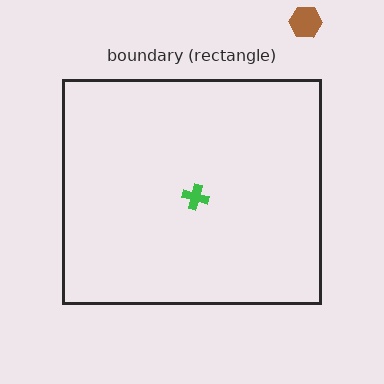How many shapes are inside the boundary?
1 inside, 1 outside.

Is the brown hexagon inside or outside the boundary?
Outside.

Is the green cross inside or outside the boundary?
Inside.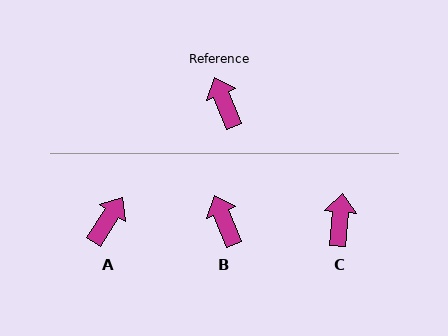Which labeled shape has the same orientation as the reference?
B.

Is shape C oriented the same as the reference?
No, it is off by about 27 degrees.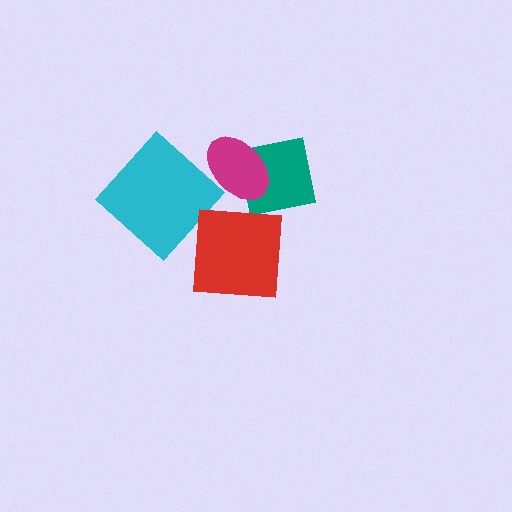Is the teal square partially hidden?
Yes, it is partially covered by another shape.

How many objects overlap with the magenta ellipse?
1 object overlaps with the magenta ellipse.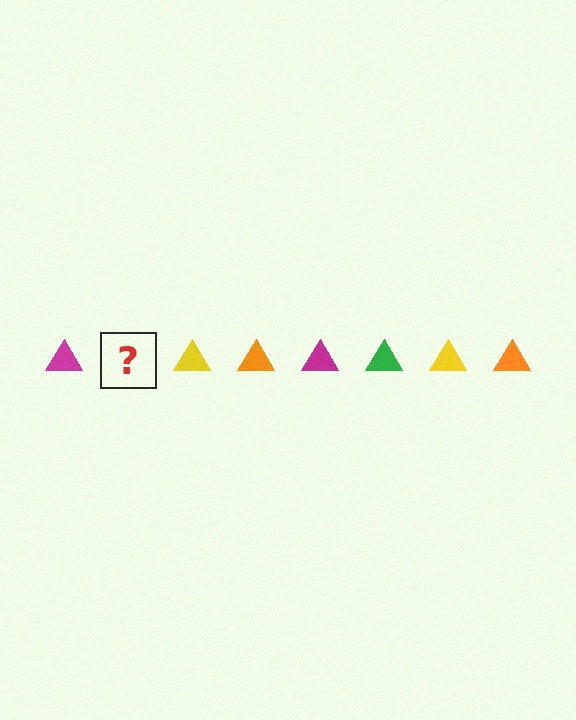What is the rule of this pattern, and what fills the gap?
The rule is that the pattern cycles through magenta, green, yellow, orange triangles. The gap should be filled with a green triangle.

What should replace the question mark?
The question mark should be replaced with a green triangle.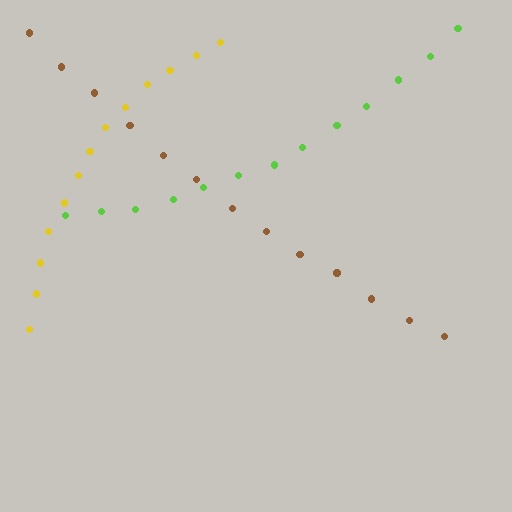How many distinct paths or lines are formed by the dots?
There are 3 distinct paths.